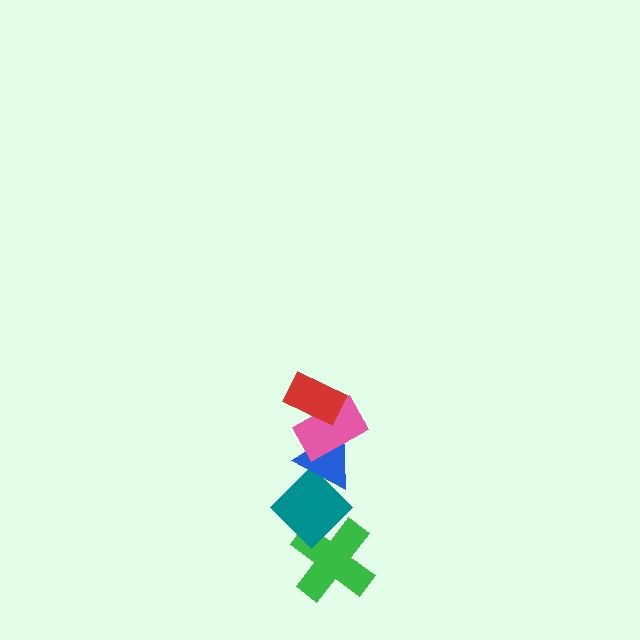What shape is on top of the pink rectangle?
The red rectangle is on top of the pink rectangle.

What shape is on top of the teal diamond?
The blue triangle is on top of the teal diamond.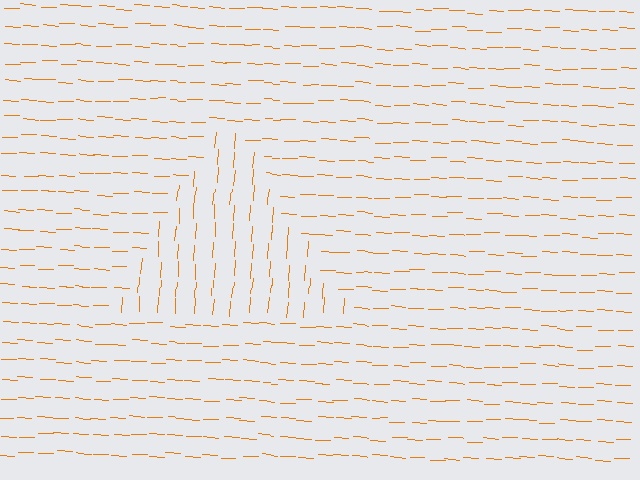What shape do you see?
I see a triangle.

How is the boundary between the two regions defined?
The boundary is defined purely by a change in line orientation (approximately 89 degrees difference). All lines are the same color and thickness.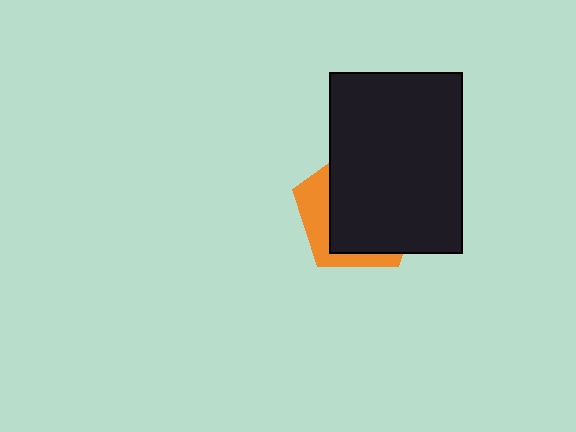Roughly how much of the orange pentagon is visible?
A small part of it is visible (roughly 30%).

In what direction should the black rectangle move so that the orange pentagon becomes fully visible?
The black rectangle should move right. That is the shortest direction to clear the overlap and leave the orange pentagon fully visible.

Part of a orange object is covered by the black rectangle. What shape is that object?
It is a pentagon.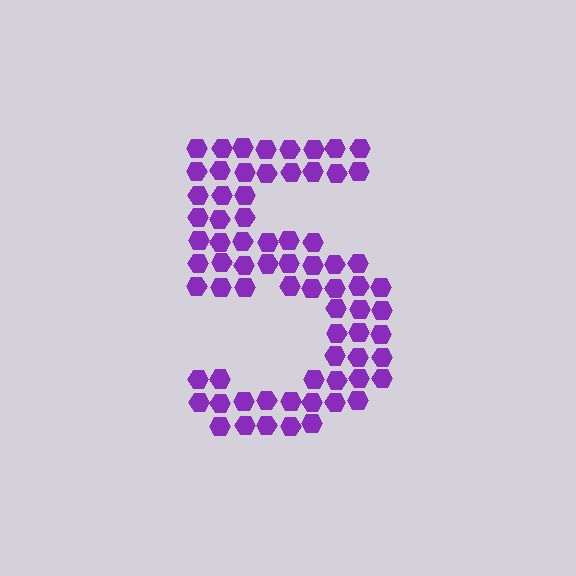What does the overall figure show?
The overall figure shows the digit 5.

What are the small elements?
The small elements are hexagons.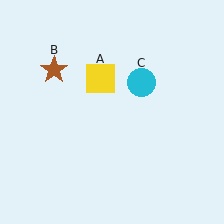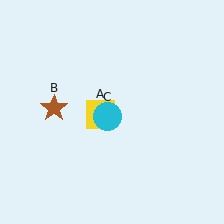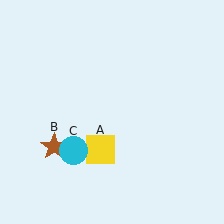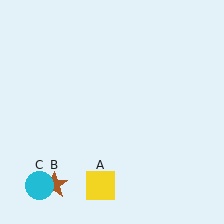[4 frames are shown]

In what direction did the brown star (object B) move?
The brown star (object B) moved down.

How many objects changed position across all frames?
3 objects changed position: yellow square (object A), brown star (object B), cyan circle (object C).